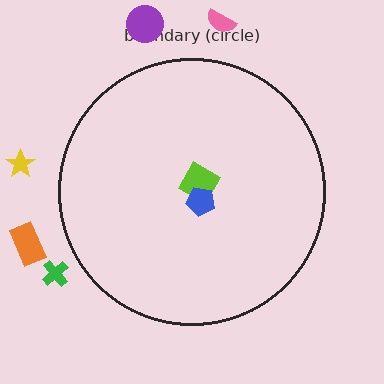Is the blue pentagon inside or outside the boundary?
Inside.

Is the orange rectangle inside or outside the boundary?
Outside.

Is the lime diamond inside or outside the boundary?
Inside.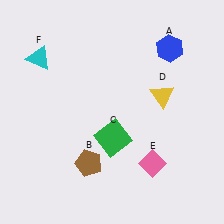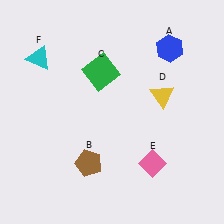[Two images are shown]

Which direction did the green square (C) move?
The green square (C) moved up.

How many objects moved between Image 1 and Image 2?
1 object moved between the two images.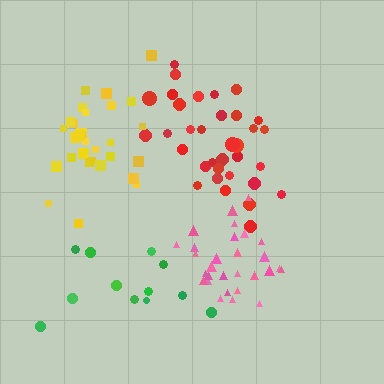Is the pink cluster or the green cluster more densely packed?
Pink.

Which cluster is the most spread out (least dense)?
Green.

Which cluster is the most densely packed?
Pink.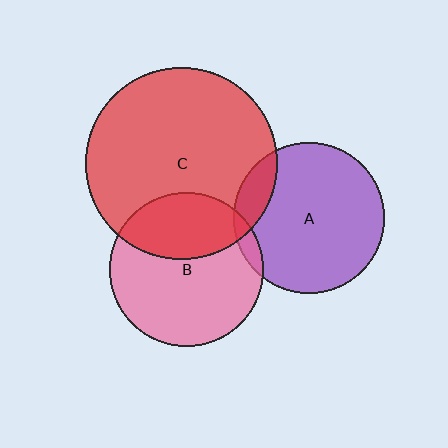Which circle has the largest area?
Circle C (red).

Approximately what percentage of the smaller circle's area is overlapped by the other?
Approximately 5%.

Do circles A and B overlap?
Yes.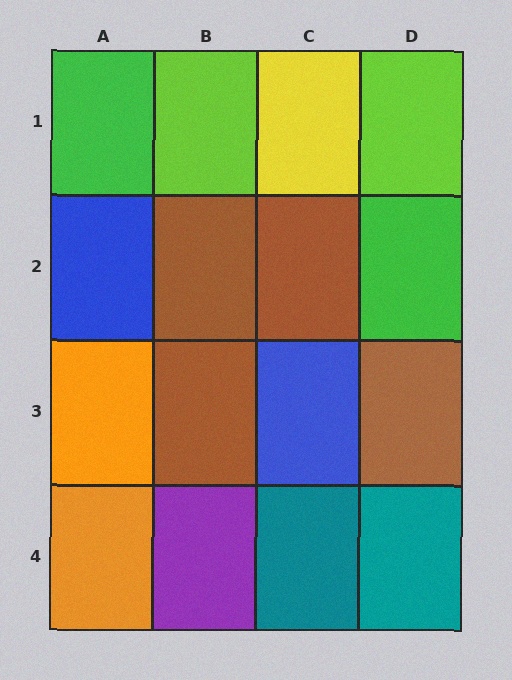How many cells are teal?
2 cells are teal.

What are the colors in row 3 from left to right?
Orange, brown, blue, brown.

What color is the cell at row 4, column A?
Orange.